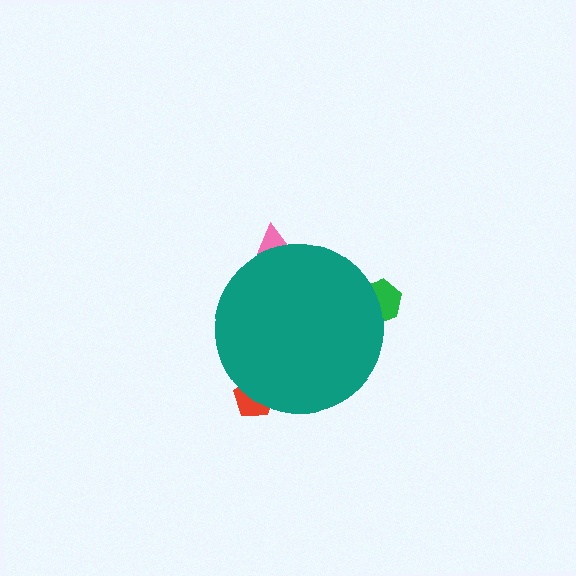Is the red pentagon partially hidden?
Yes, the red pentagon is partially hidden behind the teal circle.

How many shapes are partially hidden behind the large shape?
3 shapes are partially hidden.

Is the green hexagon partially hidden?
Yes, the green hexagon is partially hidden behind the teal circle.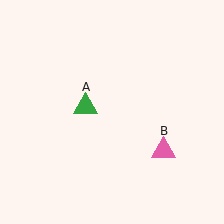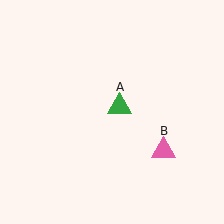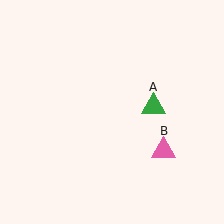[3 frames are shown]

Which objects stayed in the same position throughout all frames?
Pink triangle (object B) remained stationary.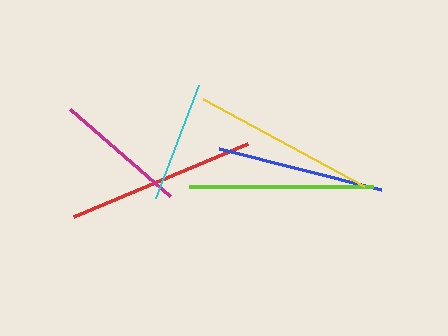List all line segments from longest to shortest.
From longest to shortest: red, lime, yellow, blue, magenta, cyan.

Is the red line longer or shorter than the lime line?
The red line is longer than the lime line.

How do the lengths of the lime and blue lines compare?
The lime and blue lines are approximately the same length.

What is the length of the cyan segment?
The cyan segment is approximately 121 pixels long.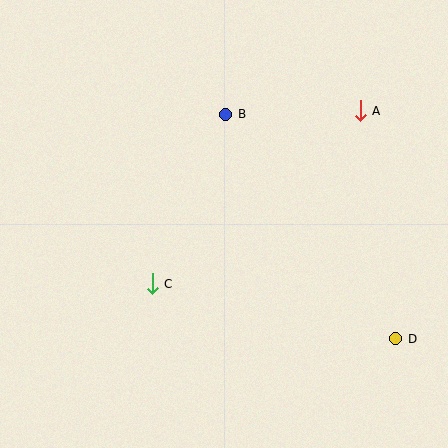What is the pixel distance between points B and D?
The distance between B and D is 282 pixels.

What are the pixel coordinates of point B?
Point B is at (226, 114).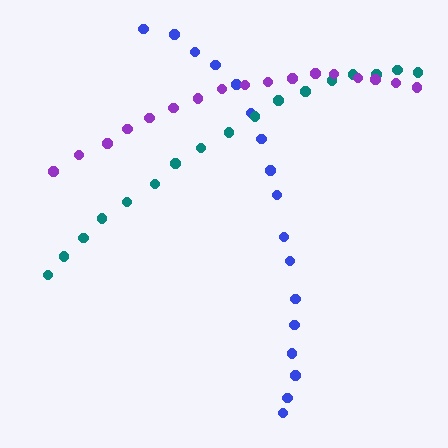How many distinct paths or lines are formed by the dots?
There are 3 distinct paths.